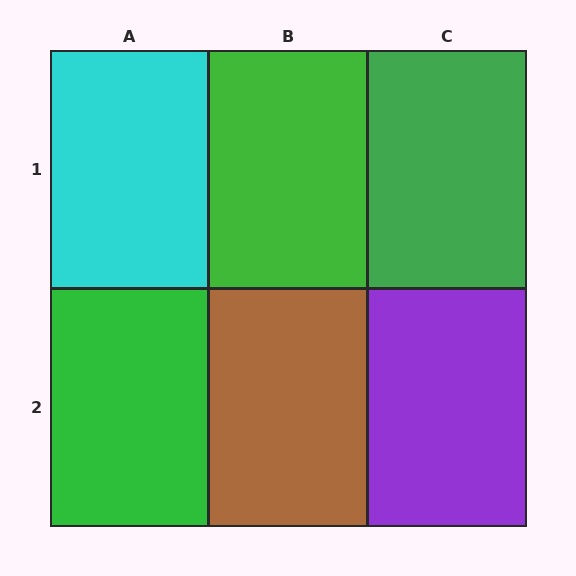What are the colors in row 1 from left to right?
Cyan, green, green.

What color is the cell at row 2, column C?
Purple.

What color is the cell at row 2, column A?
Green.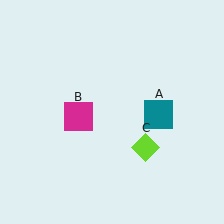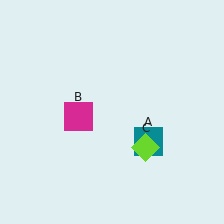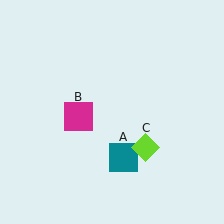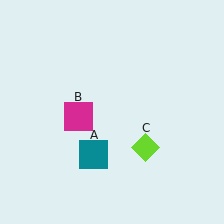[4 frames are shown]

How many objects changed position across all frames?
1 object changed position: teal square (object A).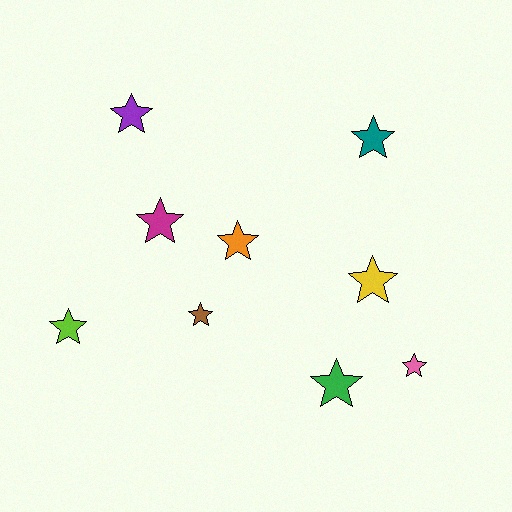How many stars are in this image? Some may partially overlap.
There are 9 stars.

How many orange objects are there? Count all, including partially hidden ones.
There is 1 orange object.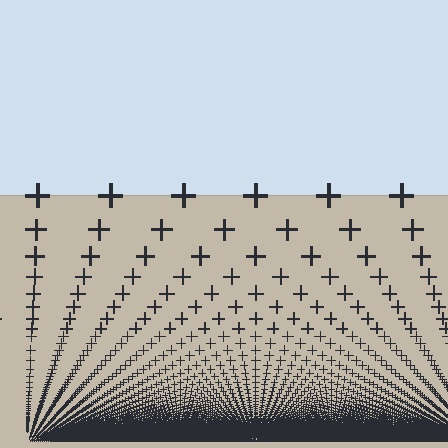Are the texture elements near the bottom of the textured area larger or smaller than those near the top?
Smaller. The gradient is inverted — elements near the bottom are smaller and denser.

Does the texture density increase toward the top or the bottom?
Density increases toward the bottom.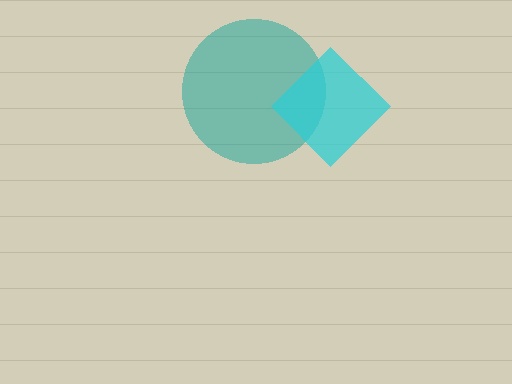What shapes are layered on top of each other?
The layered shapes are: a teal circle, a cyan diamond.